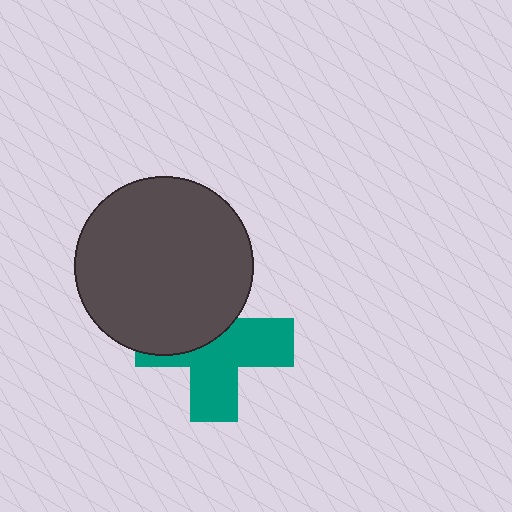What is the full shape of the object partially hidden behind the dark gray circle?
The partially hidden object is a teal cross.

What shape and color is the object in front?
The object in front is a dark gray circle.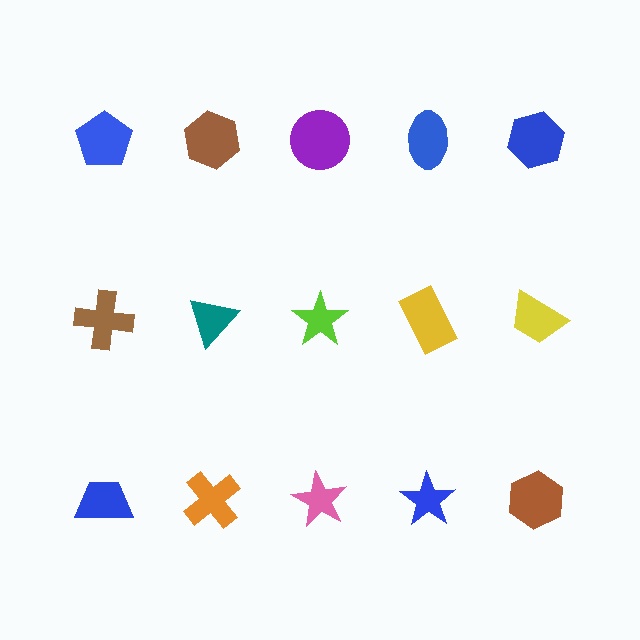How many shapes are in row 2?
5 shapes.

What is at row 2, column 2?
A teal triangle.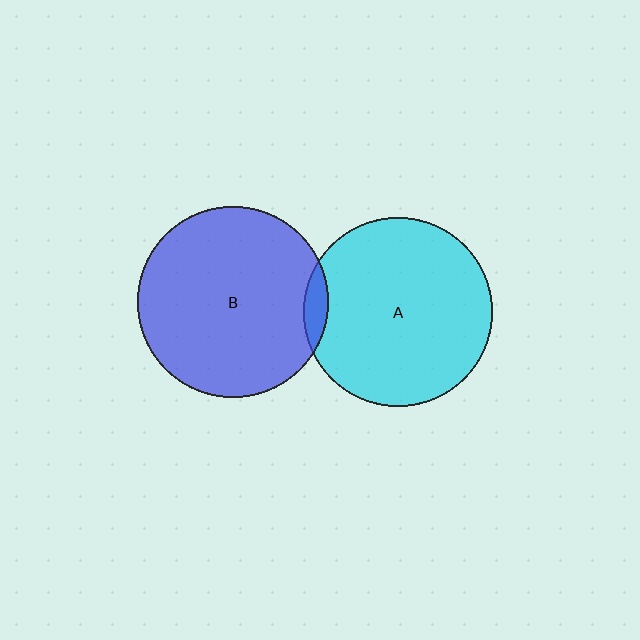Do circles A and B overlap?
Yes.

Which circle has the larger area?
Circle B (blue).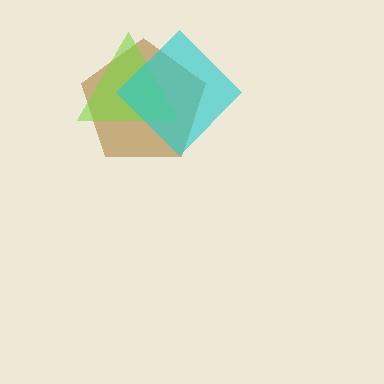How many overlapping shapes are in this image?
There are 3 overlapping shapes in the image.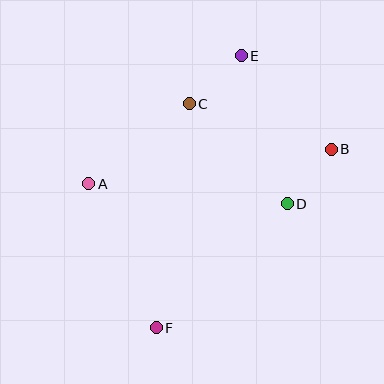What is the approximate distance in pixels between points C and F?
The distance between C and F is approximately 226 pixels.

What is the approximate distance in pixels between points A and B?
The distance between A and B is approximately 245 pixels.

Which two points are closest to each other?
Points B and D are closest to each other.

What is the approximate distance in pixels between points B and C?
The distance between B and C is approximately 149 pixels.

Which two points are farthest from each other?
Points E and F are farthest from each other.